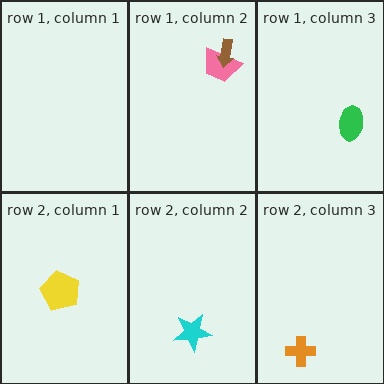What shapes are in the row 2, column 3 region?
The orange cross.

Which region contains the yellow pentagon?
The row 2, column 1 region.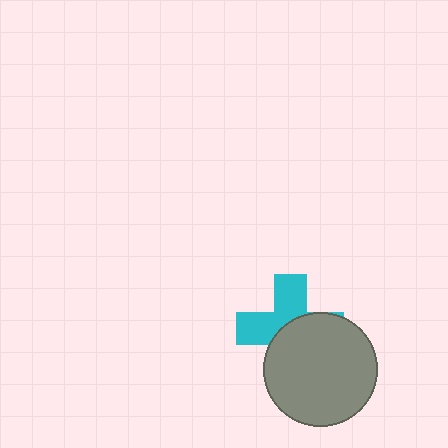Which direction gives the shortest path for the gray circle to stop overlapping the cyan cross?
Moving toward the lower-right gives the shortest separation.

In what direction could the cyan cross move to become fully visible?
The cyan cross could move toward the upper-left. That would shift it out from behind the gray circle entirely.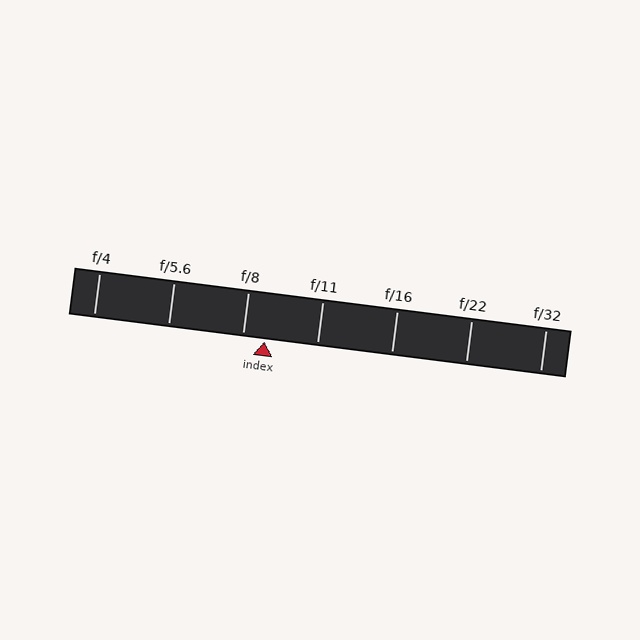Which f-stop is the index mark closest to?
The index mark is closest to f/8.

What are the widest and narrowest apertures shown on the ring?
The widest aperture shown is f/4 and the narrowest is f/32.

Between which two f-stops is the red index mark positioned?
The index mark is between f/8 and f/11.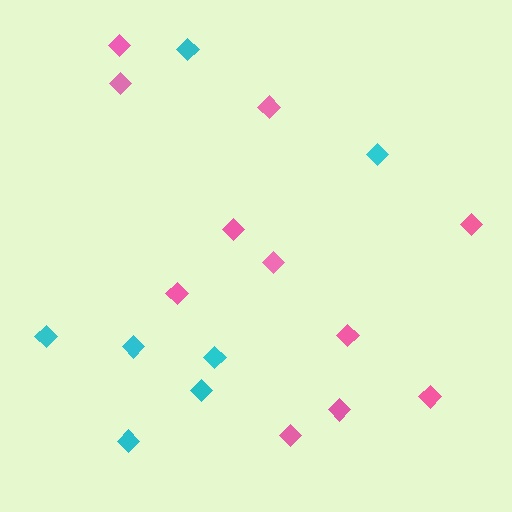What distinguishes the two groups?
There are 2 groups: one group of pink diamonds (11) and one group of cyan diamonds (7).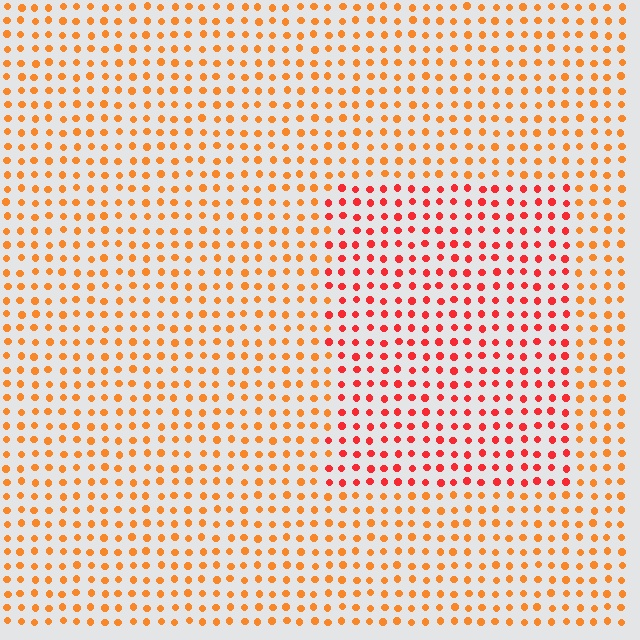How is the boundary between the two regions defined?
The boundary is defined purely by a slight shift in hue (about 30 degrees). Spacing, size, and orientation are identical on both sides.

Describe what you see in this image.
The image is filled with small orange elements in a uniform arrangement. A rectangle-shaped region is visible where the elements are tinted to a slightly different hue, forming a subtle color boundary.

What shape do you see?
I see a rectangle.